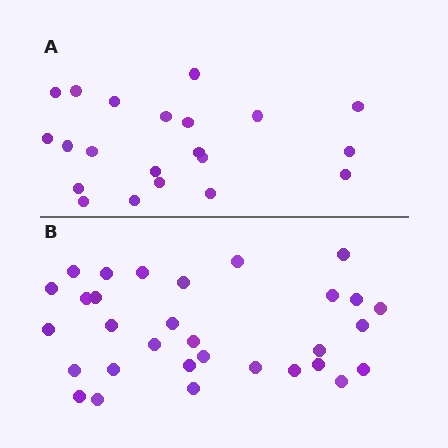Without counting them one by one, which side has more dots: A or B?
Region B (the bottom region) has more dots.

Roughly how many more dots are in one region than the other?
Region B has roughly 10 or so more dots than region A.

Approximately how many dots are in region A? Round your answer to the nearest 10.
About 20 dots. (The exact count is 21, which rounds to 20.)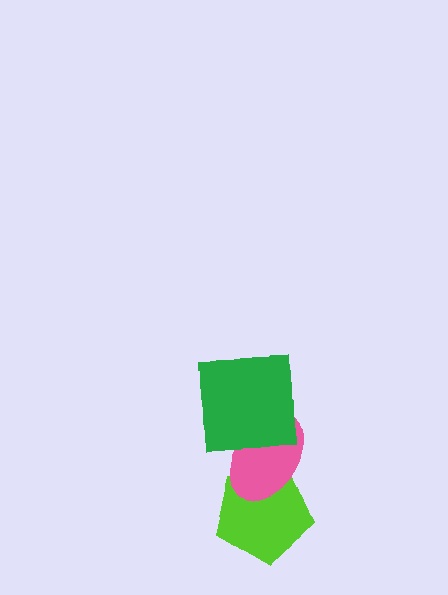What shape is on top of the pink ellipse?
The green square is on top of the pink ellipse.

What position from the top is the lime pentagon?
The lime pentagon is 3rd from the top.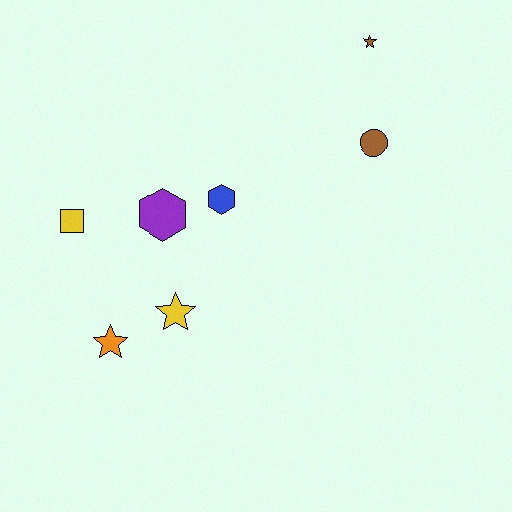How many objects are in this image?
There are 7 objects.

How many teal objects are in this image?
There are no teal objects.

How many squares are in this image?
There is 1 square.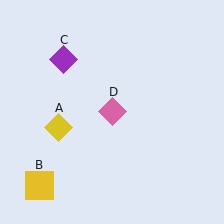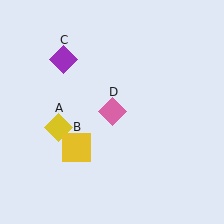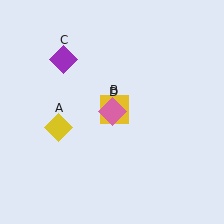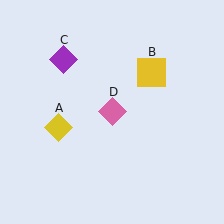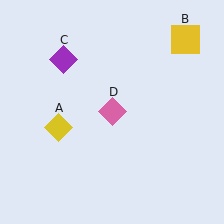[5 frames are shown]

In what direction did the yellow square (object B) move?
The yellow square (object B) moved up and to the right.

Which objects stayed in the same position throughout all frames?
Yellow diamond (object A) and purple diamond (object C) and pink diamond (object D) remained stationary.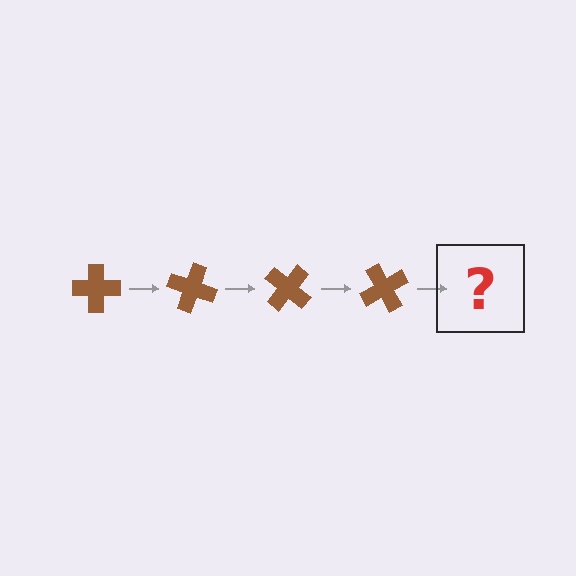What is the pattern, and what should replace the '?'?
The pattern is that the cross rotates 20 degrees each step. The '?' should be a brown cross rotated 80 degrees.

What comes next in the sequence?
The next element should be a brown cross rotated 80 degrees.